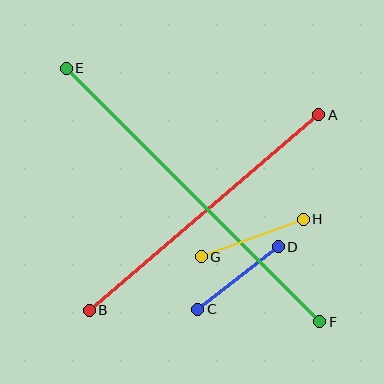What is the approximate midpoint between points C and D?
The midpoint is at approximately (238, 278) pixels.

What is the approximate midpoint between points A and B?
The midpoint is at approximately (204, 212) pixels.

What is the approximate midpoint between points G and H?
The midpoint is at approximately (252, 238) pixels.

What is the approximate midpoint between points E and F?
The midpoint is at approximately (193, 195) pixels.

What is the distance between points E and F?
The distance is approximately 358 pixels.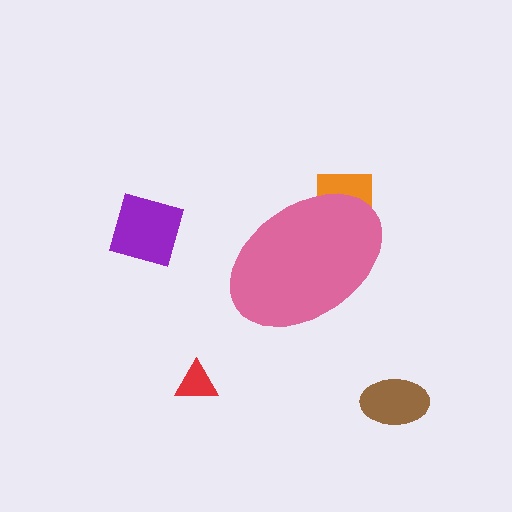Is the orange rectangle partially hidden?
Yes, the orange rectangle is partially hidden behind the pink ellipse.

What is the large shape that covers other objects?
A pink ellipse.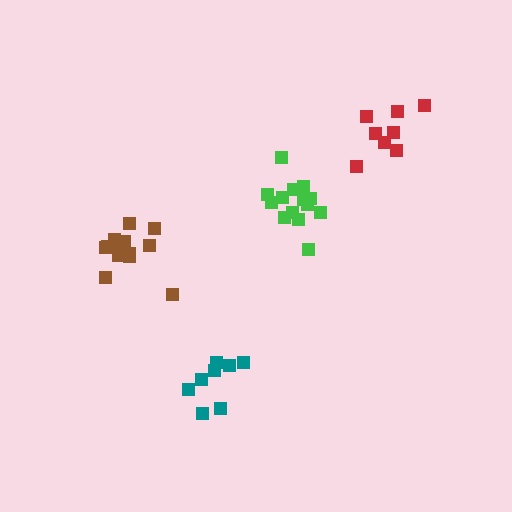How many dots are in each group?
Group 1: 14 dots, Group 2: 8 dots, Group 3: 14 dots, Group 4: 8 dots (44 total).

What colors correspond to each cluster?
The clusters are colored: green, red, brown, teal.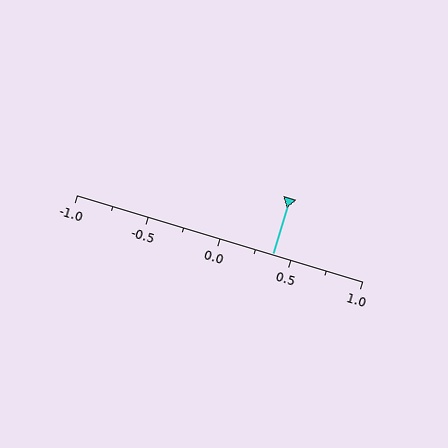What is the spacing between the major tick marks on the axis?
The major ticks are spaced 0.5 apart.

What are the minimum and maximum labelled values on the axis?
The axis runs from -1.0 to 1.0.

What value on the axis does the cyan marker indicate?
The marker indicates approximately 0.38.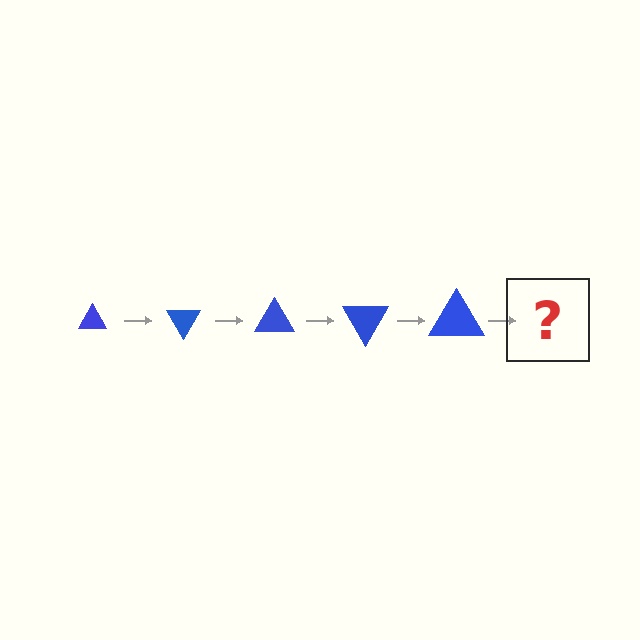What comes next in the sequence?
The next element should be a triangle, larger than the previous one and rotated 300 degrees from the start.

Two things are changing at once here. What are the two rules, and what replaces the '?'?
The two rules are that the triangle grows larger each step and it rotates 60 degrees each step. The '?' should be a triangle, larger than the previous one and rotated 300 degrees from the start.